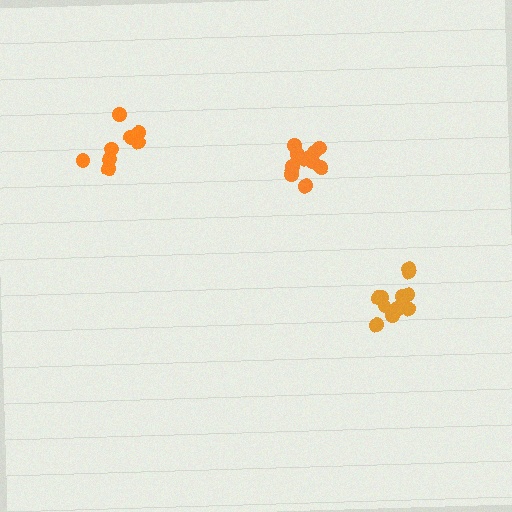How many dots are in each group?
Group 1: 10 dots, Group 2: 11 dots, Group 3: 8 dots (29 total).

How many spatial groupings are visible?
There are 3 spatial groupings.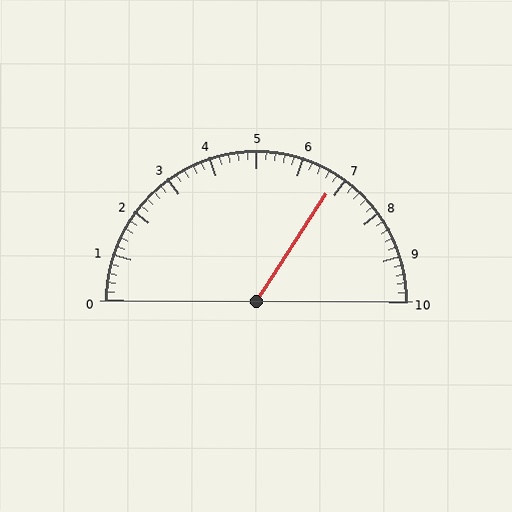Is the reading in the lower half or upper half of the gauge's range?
The reading is in the upper half of the range (0 to 10).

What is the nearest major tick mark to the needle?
The nearest major tick mark is 7.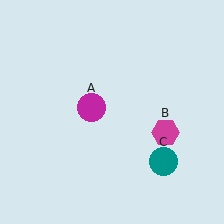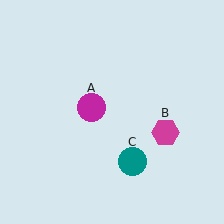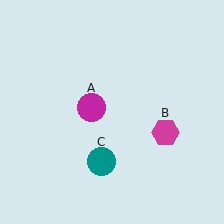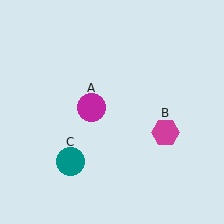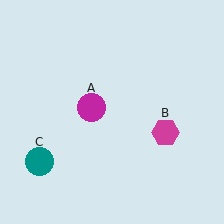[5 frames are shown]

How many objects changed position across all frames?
1 object changed position: teal circle (object C).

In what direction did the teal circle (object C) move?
The teal circle (object C) moved left.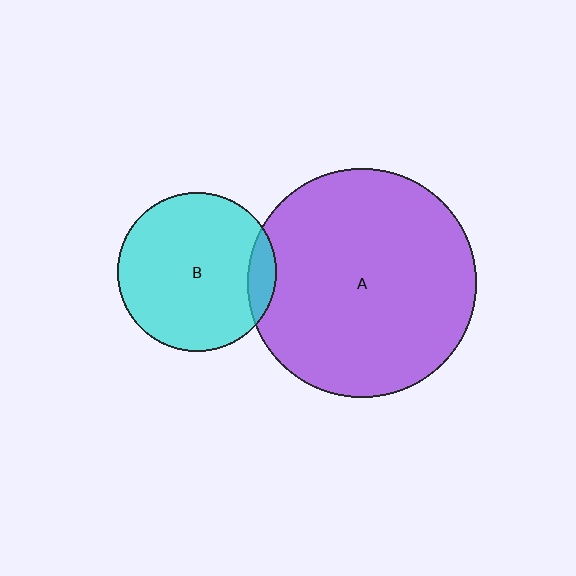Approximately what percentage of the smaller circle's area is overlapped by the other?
Approximately 10%.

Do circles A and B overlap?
Yes.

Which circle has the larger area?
Circle A (purple).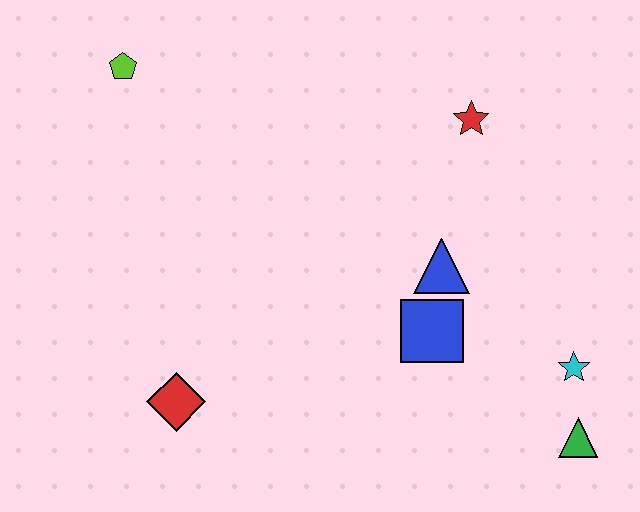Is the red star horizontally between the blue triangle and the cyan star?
Yes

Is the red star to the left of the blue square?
No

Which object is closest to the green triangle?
The cyan star is closest to the green triangle.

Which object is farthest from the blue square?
The lime pentagon is farthest from the blue square.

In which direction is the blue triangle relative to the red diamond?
The blue triangle is to the right of the red diamond.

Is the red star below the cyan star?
No